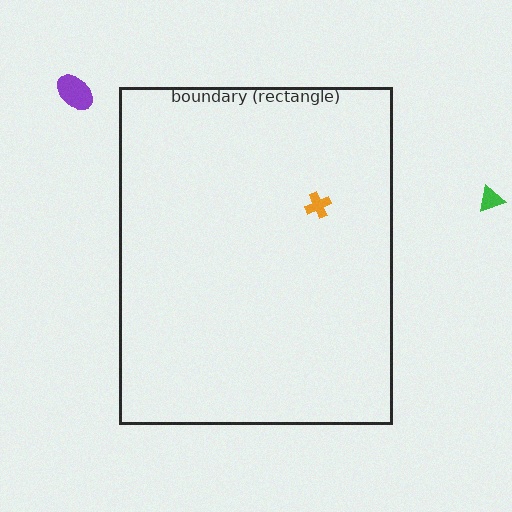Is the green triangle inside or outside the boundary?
Outside.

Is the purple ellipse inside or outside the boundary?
Outside.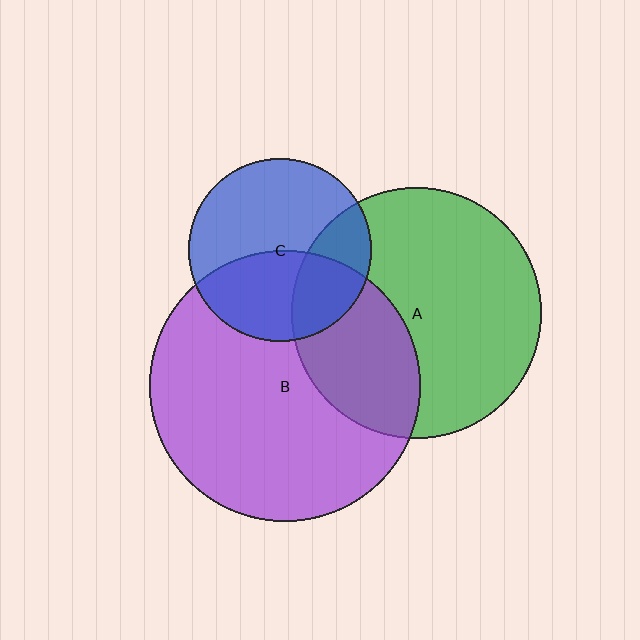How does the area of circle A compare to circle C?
Approximately 1.9 times.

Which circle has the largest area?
Circle B (purple).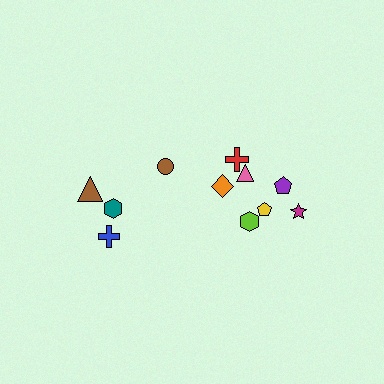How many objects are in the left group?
There are 4 objects.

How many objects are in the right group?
There are 7 objects.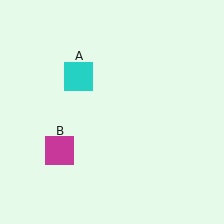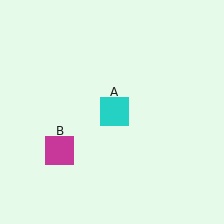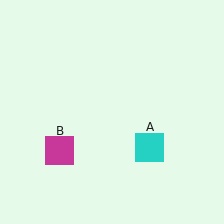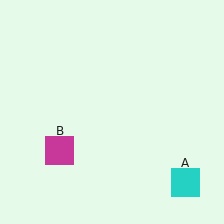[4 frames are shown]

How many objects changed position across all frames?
1 object changed position: cyan square (object A).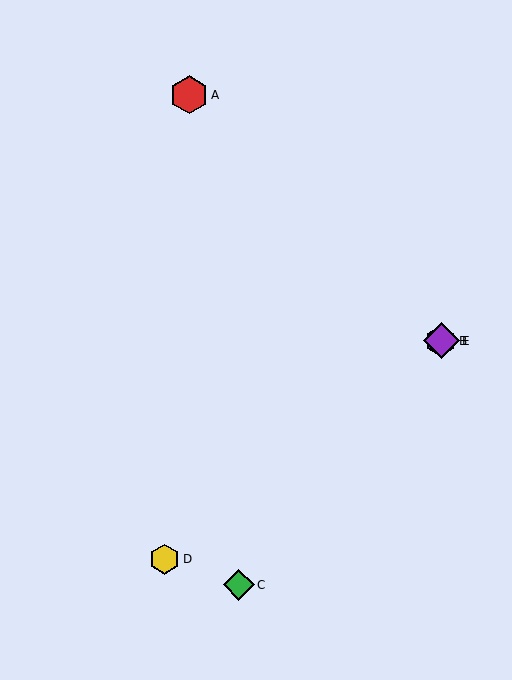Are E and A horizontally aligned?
No, E is at y≈341 and A is at y≈95.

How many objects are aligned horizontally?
2 objects (B, E) are aligned horizontally.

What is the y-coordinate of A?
Object A is at y≈95.